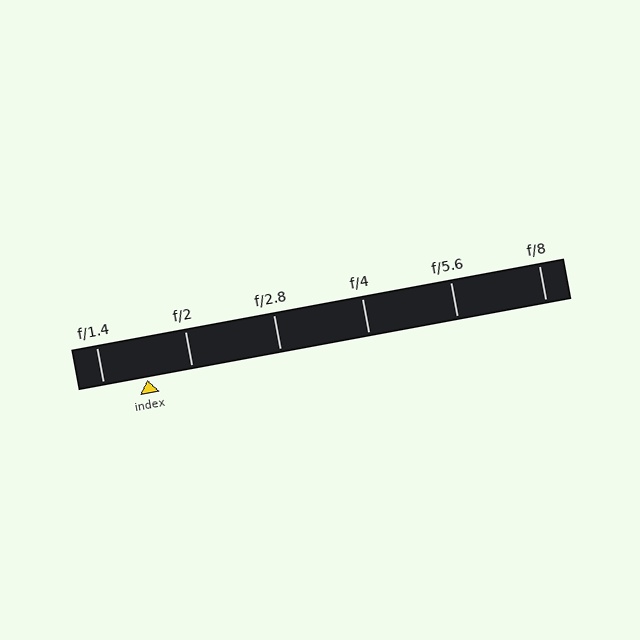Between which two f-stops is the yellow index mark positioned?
The index mark is between f/1.4 and f/2.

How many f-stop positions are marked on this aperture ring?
There are 6 f-stop positions marked.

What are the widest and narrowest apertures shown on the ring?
The widest aperture shown is f/1.4 and the narrowest is f/8.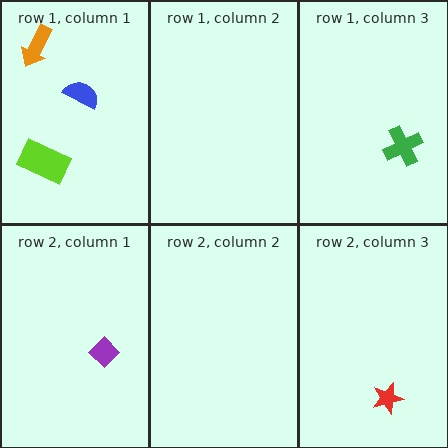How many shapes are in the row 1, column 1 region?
3.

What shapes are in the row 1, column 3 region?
The green cross.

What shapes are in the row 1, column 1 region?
The lime rectangle, the orange arrow, the blue semicircle.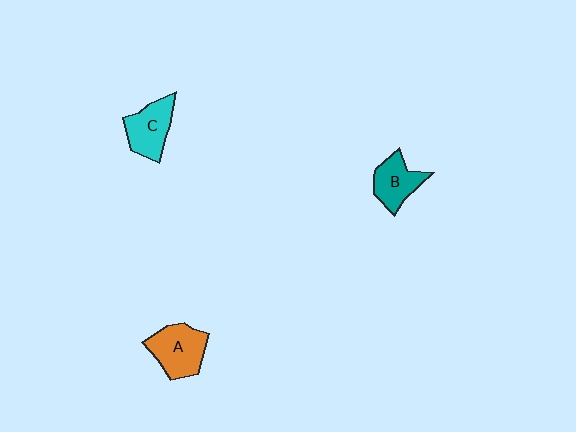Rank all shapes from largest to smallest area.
From largest to smallest: A (orange), C (cyan), B (teal).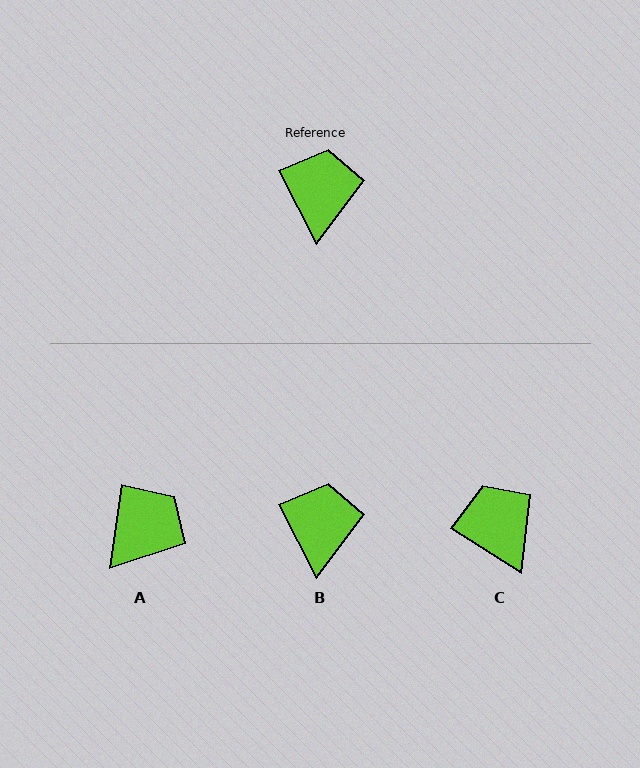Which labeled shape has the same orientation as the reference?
B.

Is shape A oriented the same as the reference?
No, it is off by about 35 degrees.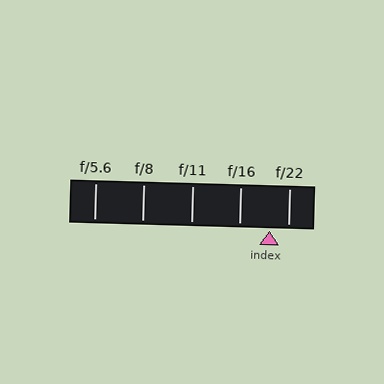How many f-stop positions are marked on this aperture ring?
There are 5 f-stop positions marked.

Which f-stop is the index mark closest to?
The index mark is closest to f/22.